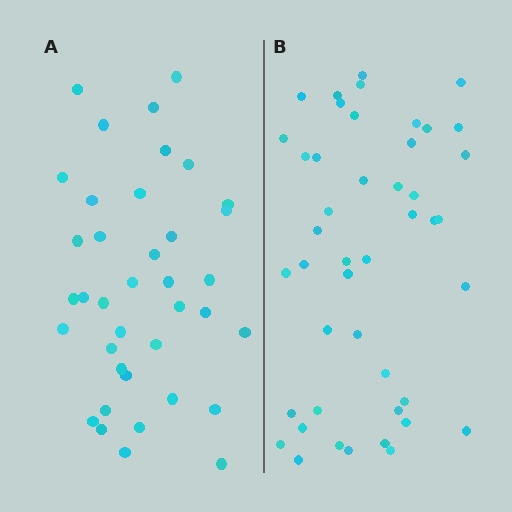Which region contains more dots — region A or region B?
Region B (the right region) has more dots.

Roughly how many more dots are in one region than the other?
Region B has roughly 8 or so more dots than region A.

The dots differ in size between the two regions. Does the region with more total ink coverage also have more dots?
No. Region A has more total ink coverage because its dots are larger, but region B actually contains more individual dots. Total area can be misleading — the number of items is what matters here.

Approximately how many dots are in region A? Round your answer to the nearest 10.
About 40 dots. (The exact count is 38, which rounds to 40.)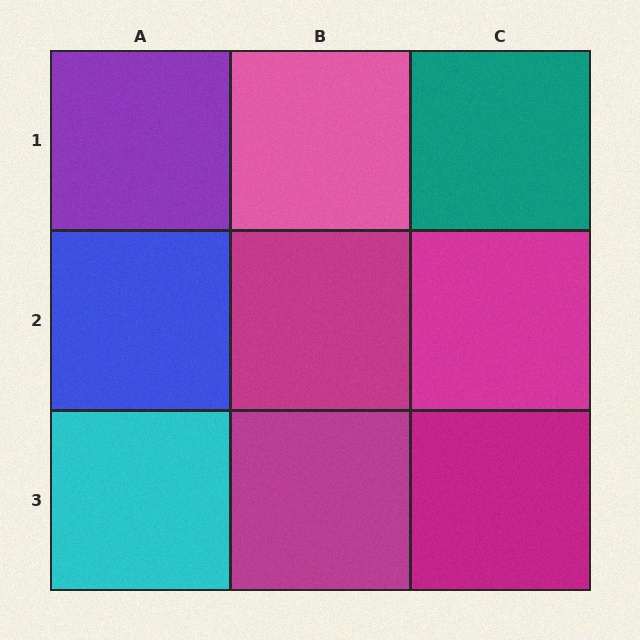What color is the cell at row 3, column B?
Magenta.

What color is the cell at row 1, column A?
Purple.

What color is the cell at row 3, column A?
Cyan.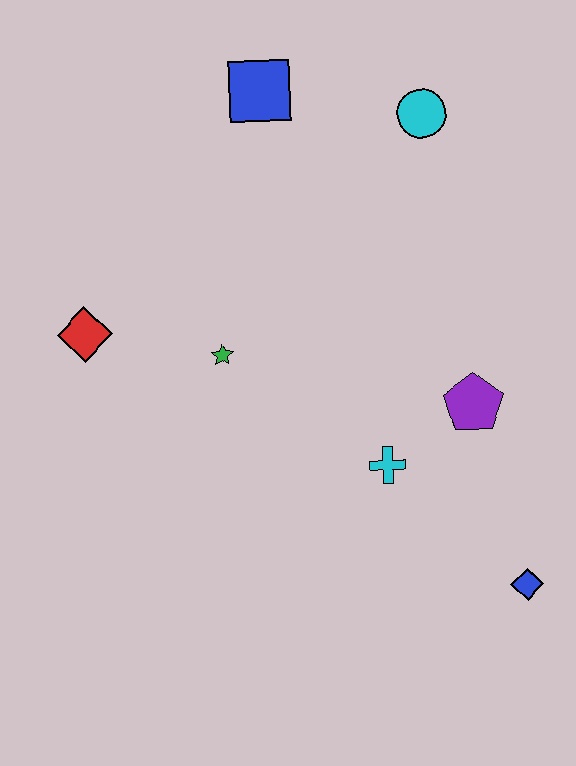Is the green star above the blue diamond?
Yes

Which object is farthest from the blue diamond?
The blue square is farthest from the blue diamond.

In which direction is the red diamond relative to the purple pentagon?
The red diamond is to the left of the purple pentagon.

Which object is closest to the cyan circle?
The blue square is closest to the cyan circle.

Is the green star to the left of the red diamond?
No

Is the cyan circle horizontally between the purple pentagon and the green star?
Yes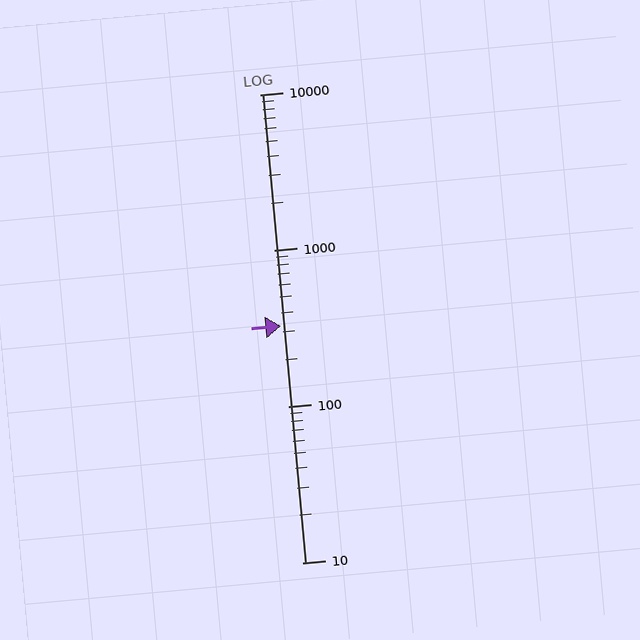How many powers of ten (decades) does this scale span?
The scale spans 3 decades, from 10 to 10000.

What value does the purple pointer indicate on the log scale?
The pointer indicates approximately 330.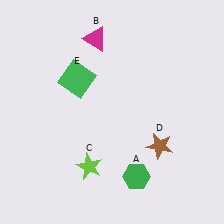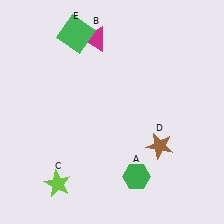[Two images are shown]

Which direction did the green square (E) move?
The green square (E) moved up.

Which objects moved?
The objects that moved are: the lime star (C), the green square (E).